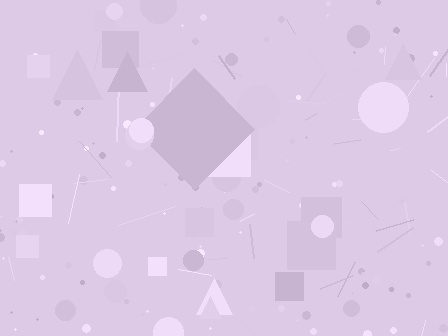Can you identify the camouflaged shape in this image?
The camouflaged shape is a diamond.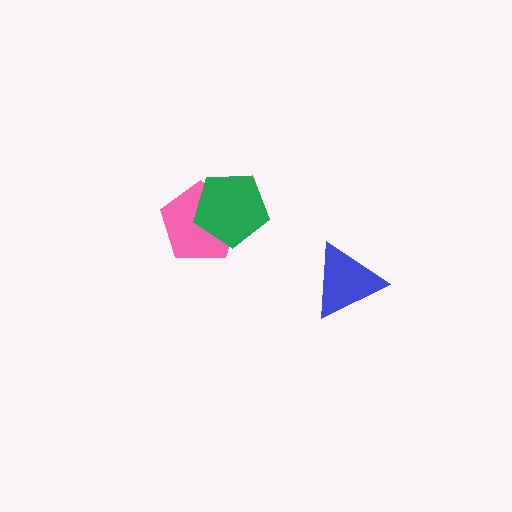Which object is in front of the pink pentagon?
The green pentagon is in front of the pink pentagon.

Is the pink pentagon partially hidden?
Yes, it is partially covered by another shape.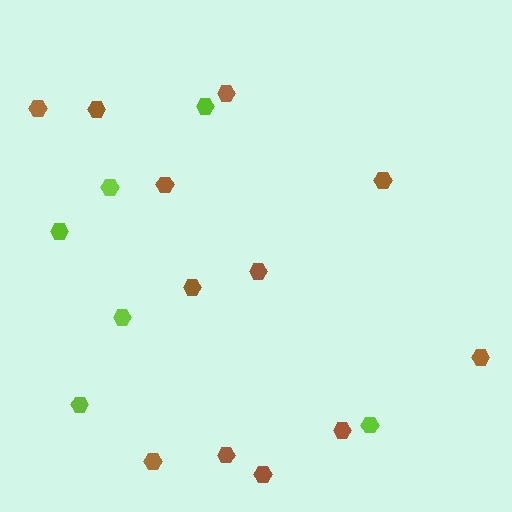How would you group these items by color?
There are 2 groups: one group of brown hexagons (12) and one group of lime hexagons (6).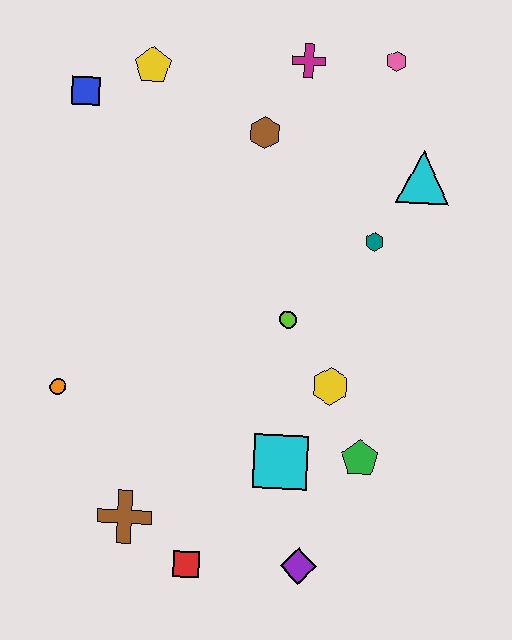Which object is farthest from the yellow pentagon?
The purple diamond is farthest from the yellow pentagon.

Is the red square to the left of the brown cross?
No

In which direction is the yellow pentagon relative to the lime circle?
The yellow pentagon is above the lime circle.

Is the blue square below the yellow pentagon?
Yes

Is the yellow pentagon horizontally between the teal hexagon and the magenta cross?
No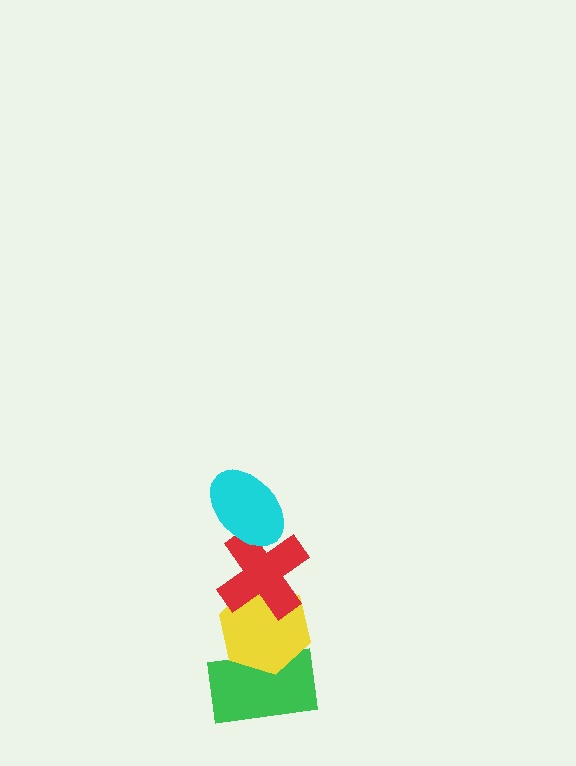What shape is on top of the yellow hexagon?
The red cross is on top of the yellow hexagon.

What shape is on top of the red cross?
The cyan ellipse is on top of the red cross.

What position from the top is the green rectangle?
The green rectangle is 4th from the top.